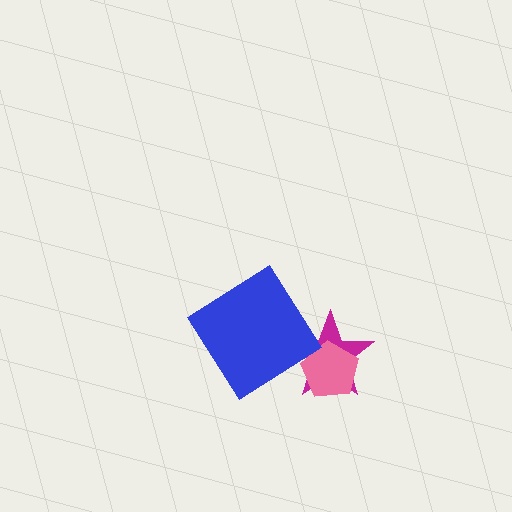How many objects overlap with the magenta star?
2 objects overlap with the magenta star.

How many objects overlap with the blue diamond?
1 object overlaps with the blue diamond.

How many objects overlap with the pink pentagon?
1 object overlaps with the pink pentagon.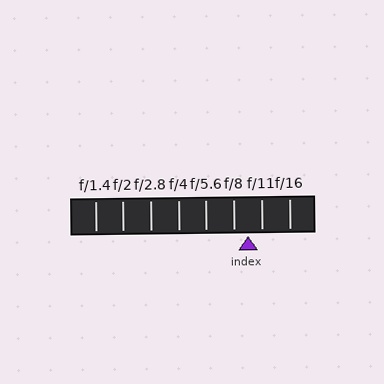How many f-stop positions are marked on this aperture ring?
There are 8 f-stop positions marked.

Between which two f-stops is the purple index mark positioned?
The index mark is between f/8 and f/11.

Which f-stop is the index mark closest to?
The index mark is closest to f/11.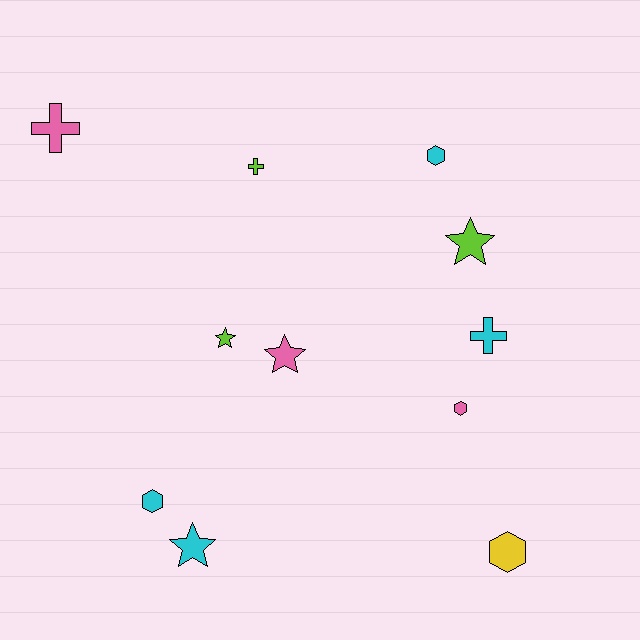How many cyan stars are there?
There is 1 cyan star.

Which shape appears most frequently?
Hexagon, with 4 objects.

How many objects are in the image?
There are 11 objects.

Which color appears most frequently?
Cyan, with 4 objects.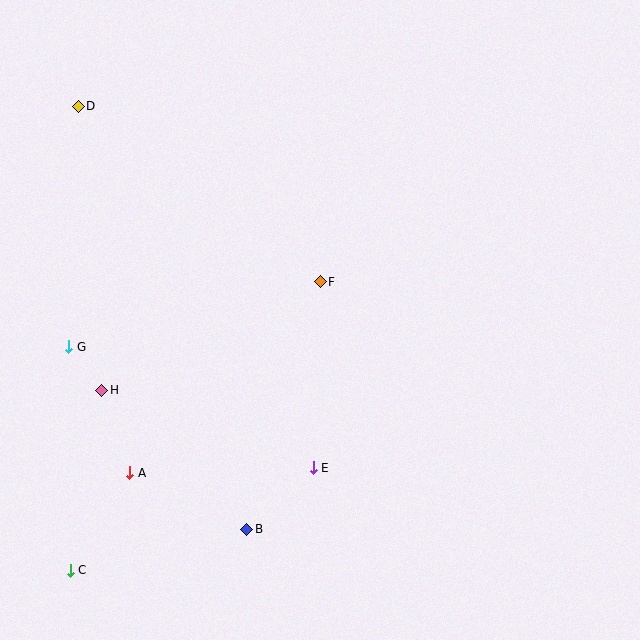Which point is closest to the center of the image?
Point F at (320, 282) is closest to the center.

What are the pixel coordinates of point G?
Point G is at (69, 347).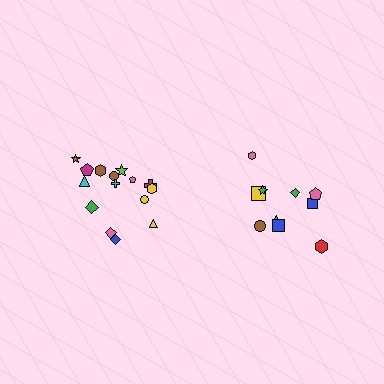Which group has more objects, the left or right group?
The left group.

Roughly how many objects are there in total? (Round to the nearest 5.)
Roughly 25 objects in total.